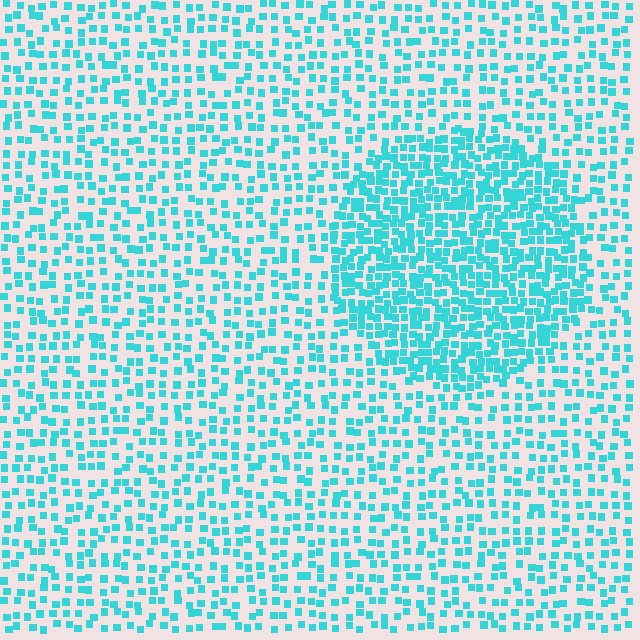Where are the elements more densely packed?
The elements are more densely packed inside the circle boundary.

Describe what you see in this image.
The image contains small cyan elements arranged at two different densities. A circle-shaped region is visible where the elements are more densely packed than the surrounding area.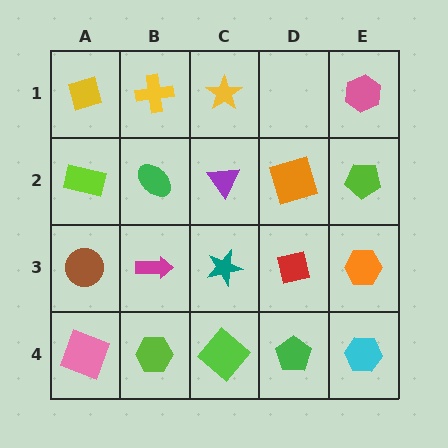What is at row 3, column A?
A brown circle.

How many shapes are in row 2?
5 shapes.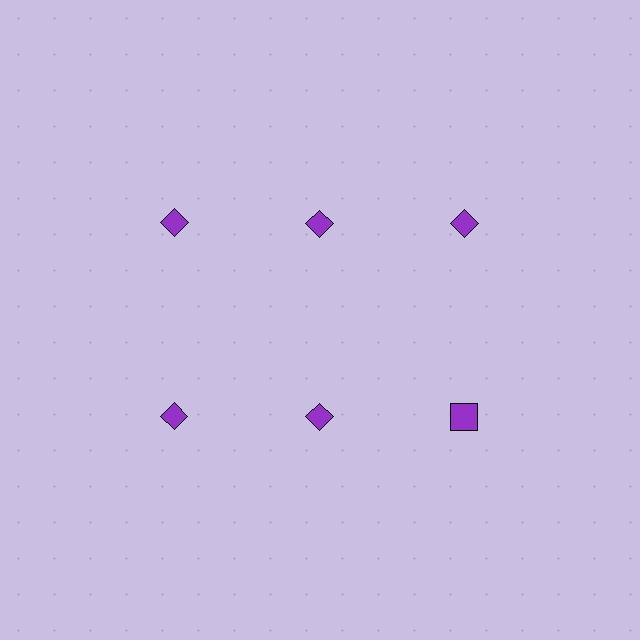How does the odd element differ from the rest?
It has a different shape: square instead of diamond.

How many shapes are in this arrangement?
There are 6 shapes arranged in a grid pattern.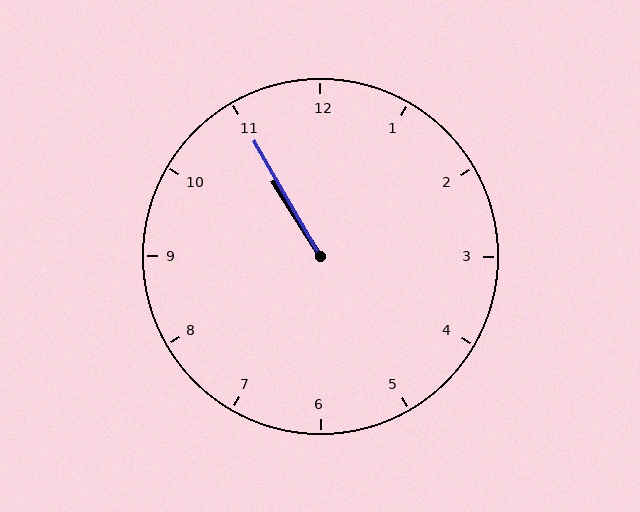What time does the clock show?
10:55.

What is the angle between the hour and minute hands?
Approximately 2 degrees.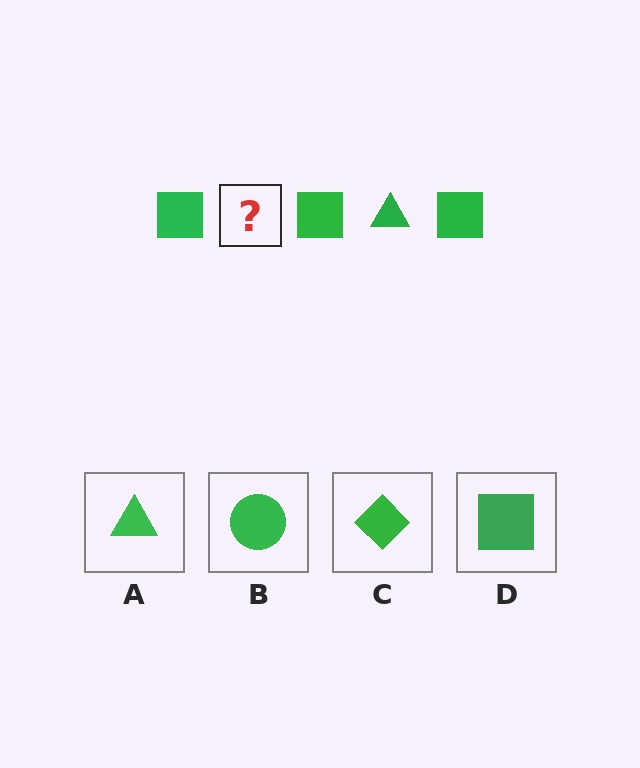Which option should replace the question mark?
Option A.